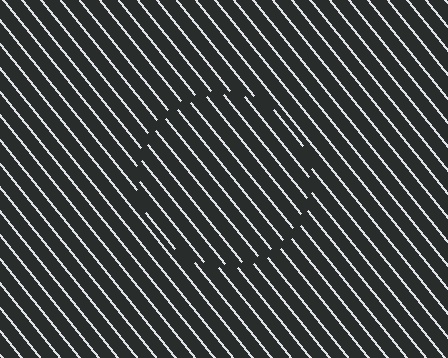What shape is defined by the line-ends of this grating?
An illusory circle. The interior of the shape contains the same grating, shifted by half a period — the contour is defined by the phase discontinuity where line-ends from the inner and outer gratings abut.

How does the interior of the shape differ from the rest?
The interior of the shape contains the same grating, shifted by half a period — the contour is defined by the phase discontinuity where line-ends from the inner and outer gratings abut.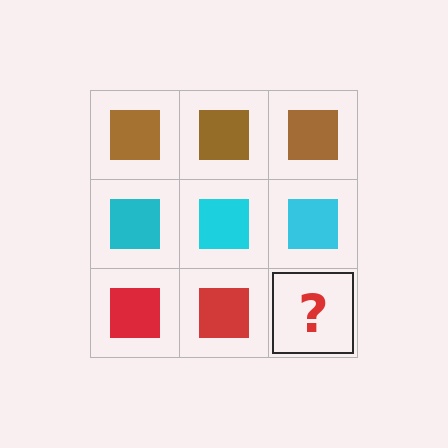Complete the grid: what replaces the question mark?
The question mark should be replaced with a red square.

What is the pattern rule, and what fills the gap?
The rule is that each row has a consistent color. The gap should be filled with a red square.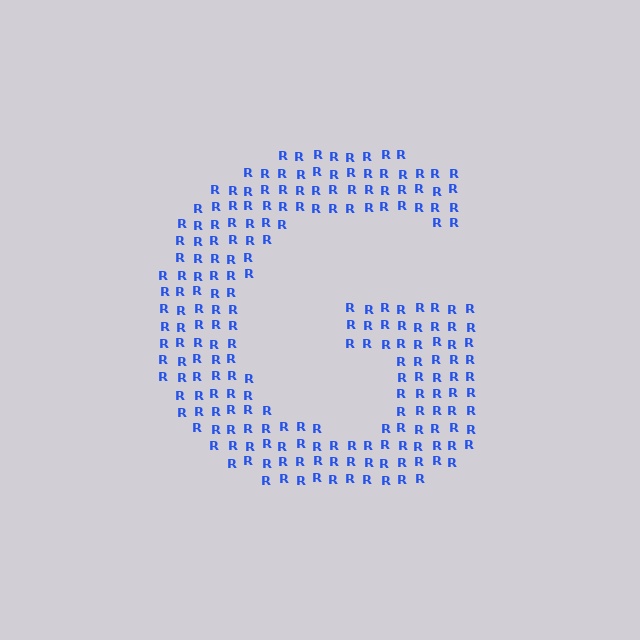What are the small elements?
The small elements are letter R's.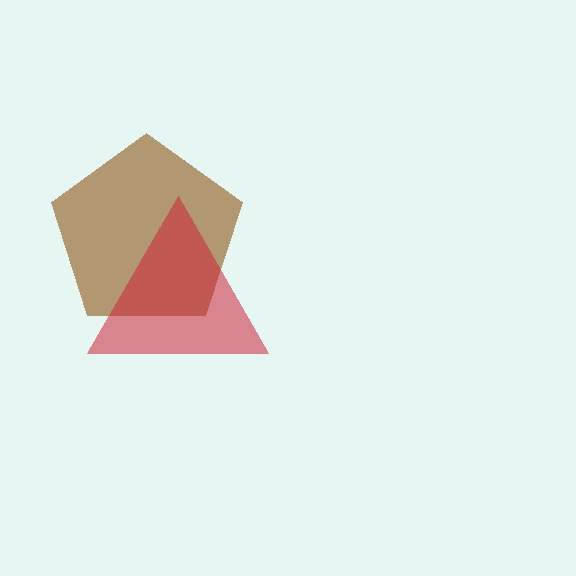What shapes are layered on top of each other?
The layered shapes are: a brown pentagon, a red triangle.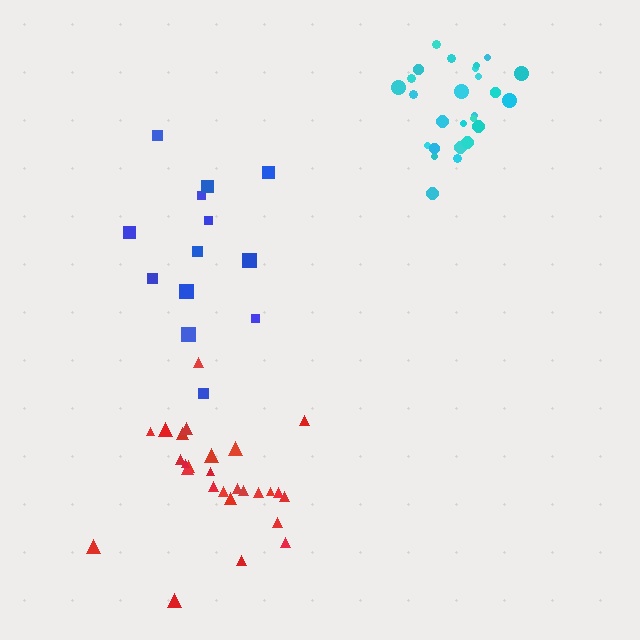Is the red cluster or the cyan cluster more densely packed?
Cyan.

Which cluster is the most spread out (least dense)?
Blue.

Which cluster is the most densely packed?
Cyan.